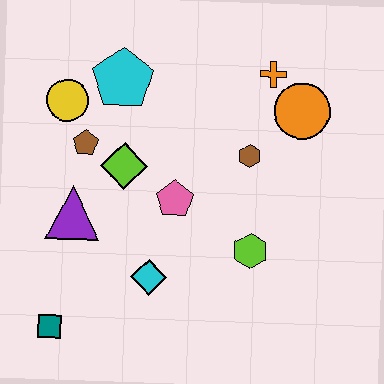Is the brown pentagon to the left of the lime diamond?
Yes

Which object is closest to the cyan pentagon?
The yellow circle is closest to the cyan pentagon.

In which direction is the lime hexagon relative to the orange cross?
The lime hexagon is below the orange cross.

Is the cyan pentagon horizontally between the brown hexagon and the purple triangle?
Yes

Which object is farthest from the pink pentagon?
The teal square is farthest from the pink pentagon.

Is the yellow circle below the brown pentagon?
No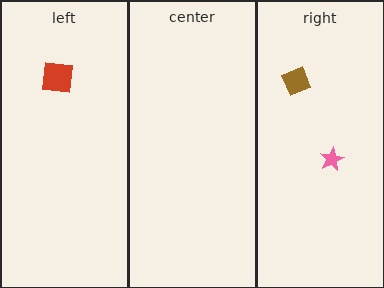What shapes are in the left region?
The red square.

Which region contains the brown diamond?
The right region.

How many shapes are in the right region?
2.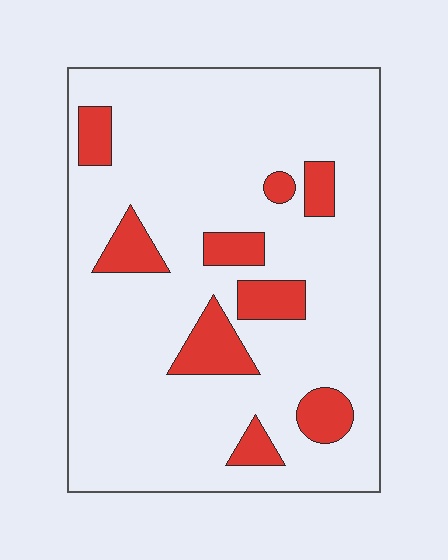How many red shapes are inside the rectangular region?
9.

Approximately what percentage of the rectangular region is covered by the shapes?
Approximately 15%.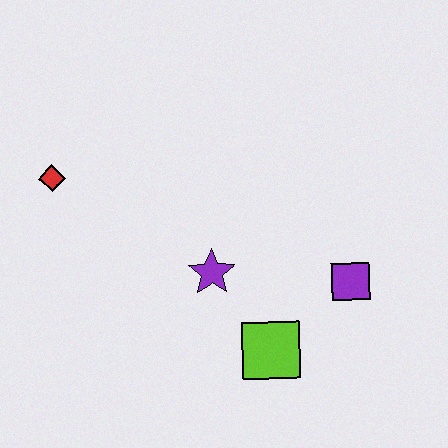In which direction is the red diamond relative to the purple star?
The red diamond is to the left of the purple star.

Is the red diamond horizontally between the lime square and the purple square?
No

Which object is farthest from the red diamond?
The purple square is farthest from the red diamond.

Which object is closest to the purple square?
The lime square is closest to the purple square.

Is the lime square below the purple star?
Yes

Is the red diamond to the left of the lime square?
Yes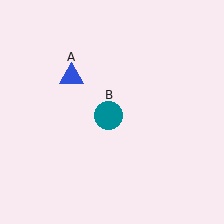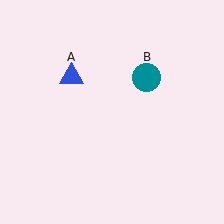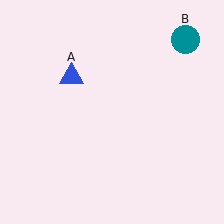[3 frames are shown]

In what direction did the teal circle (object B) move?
The teal circle (object B) moved up and to the right.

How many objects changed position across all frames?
1 object changed position: teal circle (object B).